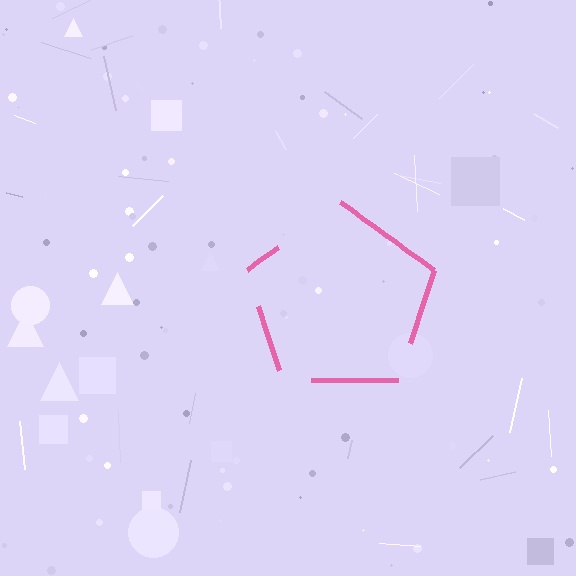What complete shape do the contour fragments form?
The contour fragments form a pentagon.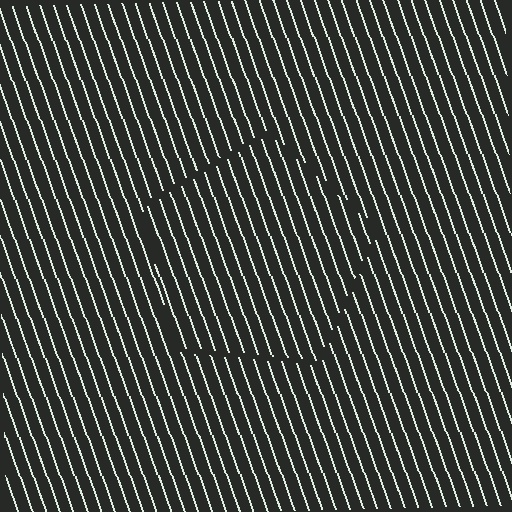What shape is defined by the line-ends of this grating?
An illusory pentagon. The interior of the shape contains the same grating, shifted by half a period — the contour is defined by the phase discontinuity where line-ends from the inner and outer gratings abut.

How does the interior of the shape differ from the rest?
The interior of the shape contains the same grating, shifted by half a period — the contour is defined by the phase discontinuity where line-ends from the inner and outer gratings abut.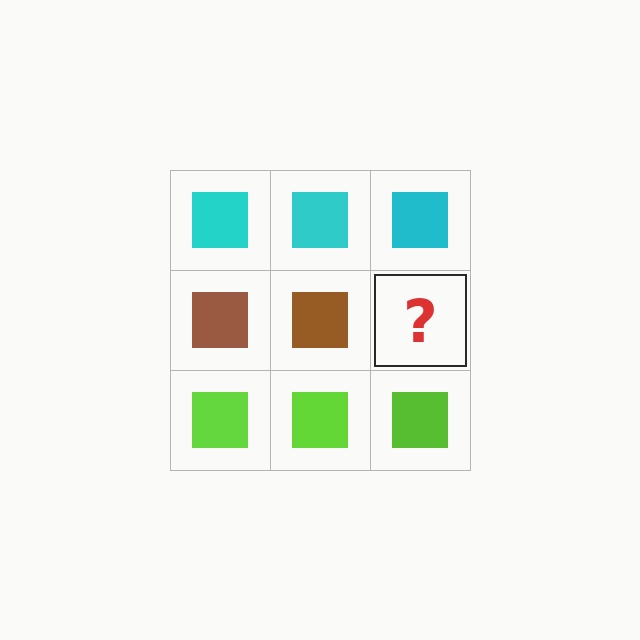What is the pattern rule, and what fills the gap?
The rule is that each row has a consistent color. The gap should be filled with a brown square.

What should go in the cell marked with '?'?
The missing cell should contain a brown square.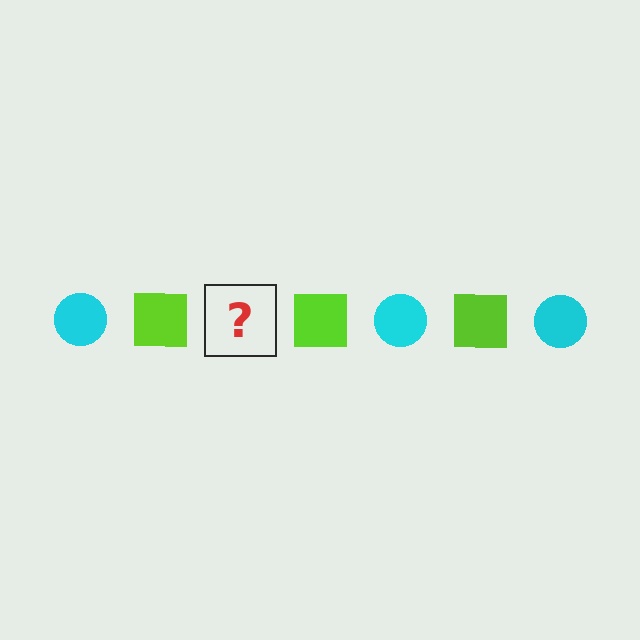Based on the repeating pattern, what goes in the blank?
The blank should be a cyan circle.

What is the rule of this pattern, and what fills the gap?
The rule is that the pattern alternates between cyan circle and lime square. The gap should be filled with a cyan circle.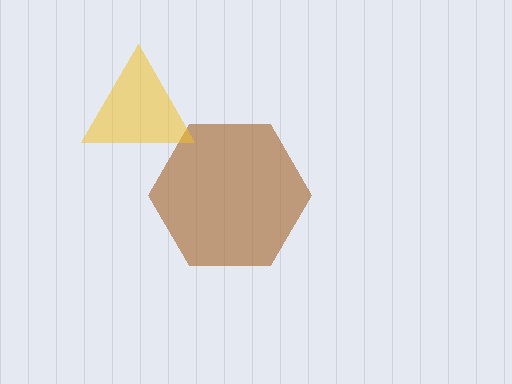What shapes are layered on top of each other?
The layered shapes are: a brown hexagon, a yellow triangle.